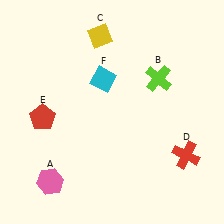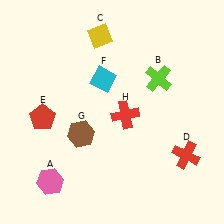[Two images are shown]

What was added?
A brown hexagon (G), a red cross (H) were added in Image 2.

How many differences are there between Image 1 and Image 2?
There are 2 differences between the two images.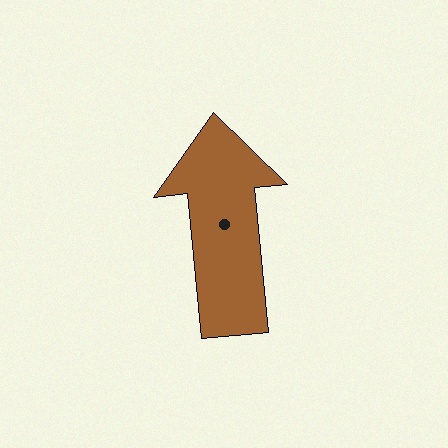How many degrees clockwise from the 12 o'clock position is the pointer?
Approximately 354 degrees.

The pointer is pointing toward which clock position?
Roughly 12 o'clock.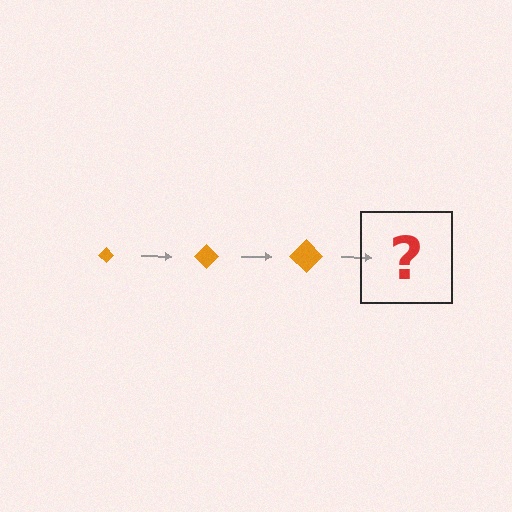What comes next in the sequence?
The next element should be an orange diamond, larger than the previous one.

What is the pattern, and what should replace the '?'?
The pattern is that the diamond gets progressively larger each step. The '?' should be an orange diamond, larger than the previous one.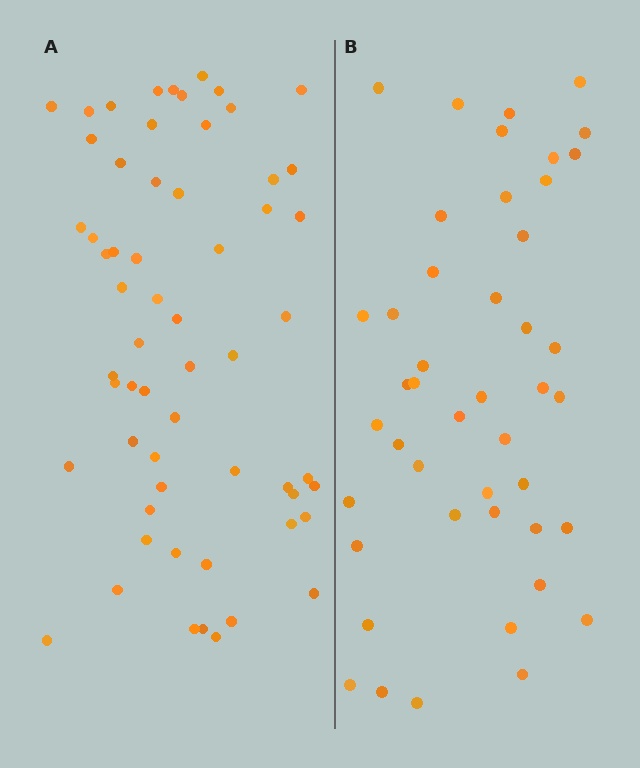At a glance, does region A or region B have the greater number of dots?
Region A (the left region) has more dots.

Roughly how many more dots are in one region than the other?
Region A has approximately 15 more dots than region B.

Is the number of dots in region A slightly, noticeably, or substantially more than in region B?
Region A has noticeably more, but not dramatically so. The ratio is roughly 1.3 to 1.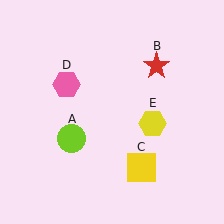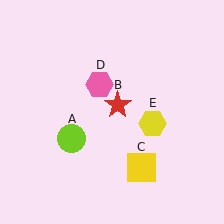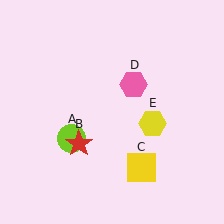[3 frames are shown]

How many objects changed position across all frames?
2 objects changed position: red star (object B), pink hexagon (object D).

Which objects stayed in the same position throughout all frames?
Lime circle (object A) and yellow square (object C) and yellow hexagon (object E) remained stationary.